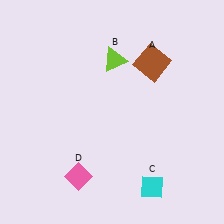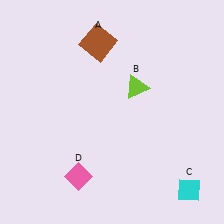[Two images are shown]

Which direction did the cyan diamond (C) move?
The cyan diamond (C) moved right.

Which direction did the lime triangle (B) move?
The lime triangle (B) moved down.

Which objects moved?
The objects that moved are: the brown square (A), the lime triangle (B), the cyan diamond (C).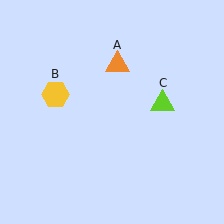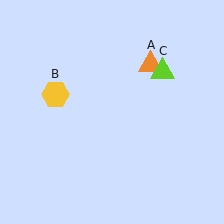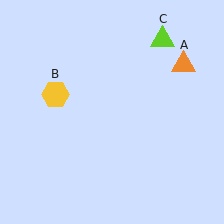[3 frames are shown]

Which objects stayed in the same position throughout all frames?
Yellow hexagon (object B) remained stationary.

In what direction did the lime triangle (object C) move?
The lime triangle (object C) moved up.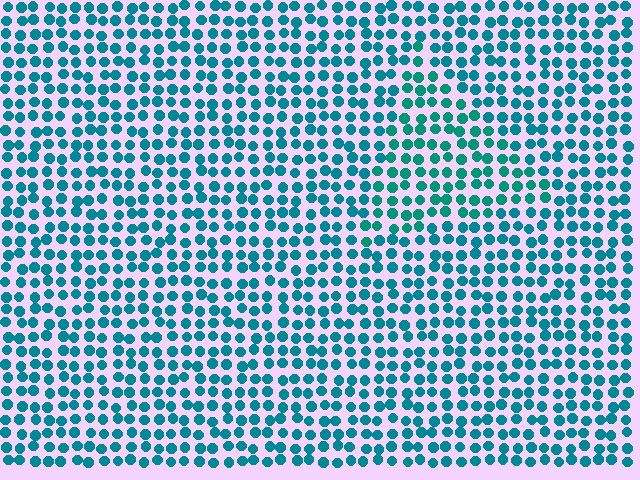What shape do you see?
I see a triangle.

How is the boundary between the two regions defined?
The boundary is defined purely by a slight shift in hue (about 19 degrees). Spacing, size, and orientation are identical on both sides.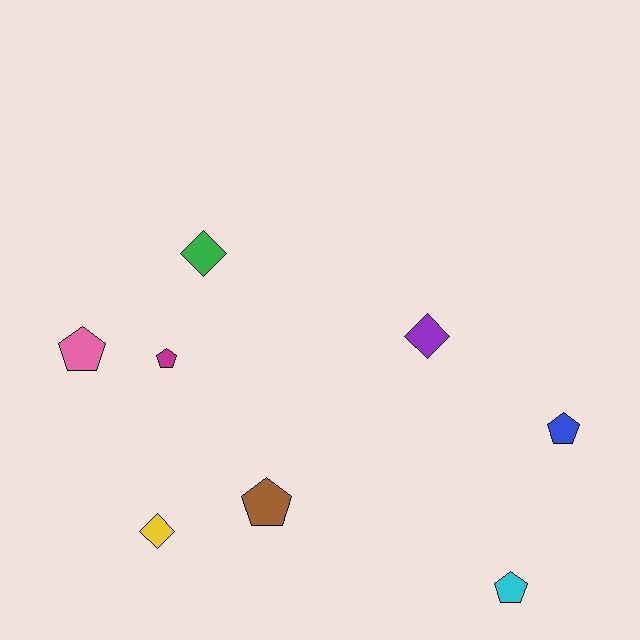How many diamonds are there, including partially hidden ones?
There are 3 diamonds.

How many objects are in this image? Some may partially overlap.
There are 8 objects.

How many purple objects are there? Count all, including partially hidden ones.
There is 1 purple object.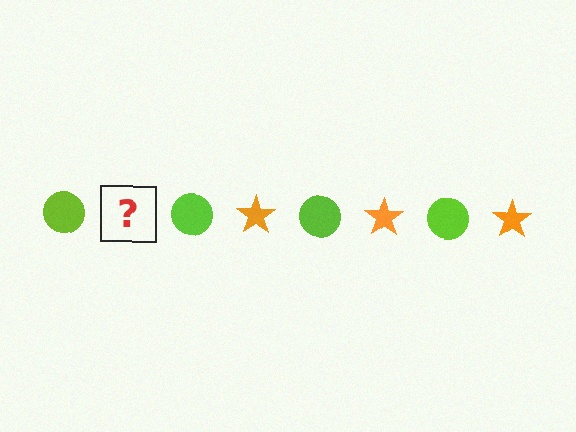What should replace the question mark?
The question mark should be replaced with an orange star.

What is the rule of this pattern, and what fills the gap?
The rule is that the pattern alternates between lime circle and orange star. The gap should be filled with an orange star.